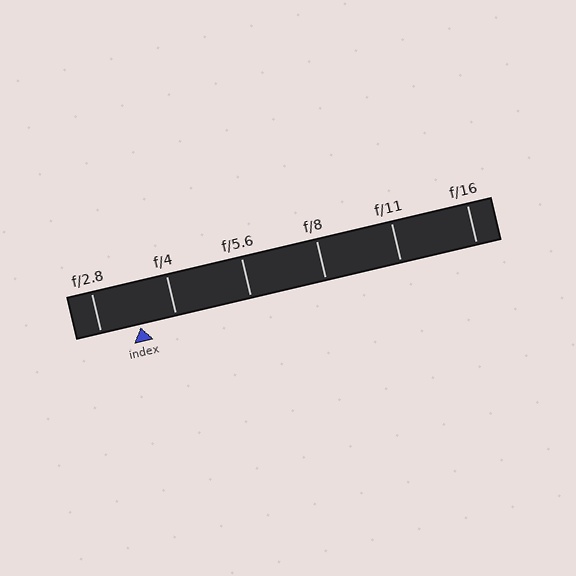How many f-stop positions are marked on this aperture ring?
There are 6 f-stop positions marked.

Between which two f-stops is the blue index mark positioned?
The index mark is between f/2.8 and f/4.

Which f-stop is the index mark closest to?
The index mark is closest to f/4.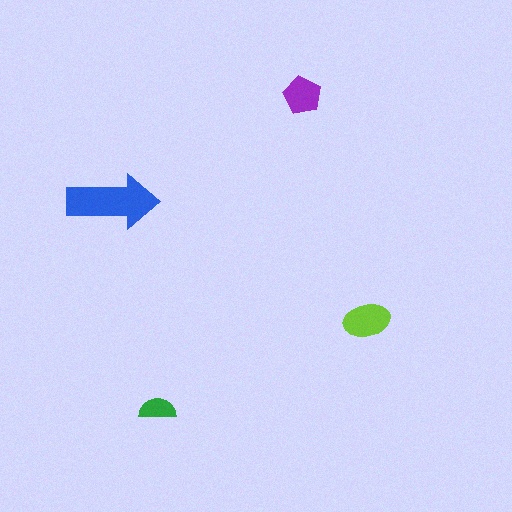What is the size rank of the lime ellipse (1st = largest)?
2nd.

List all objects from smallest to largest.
The green semicircle, the purple pentagon, the lime ellipse, the blue arrow.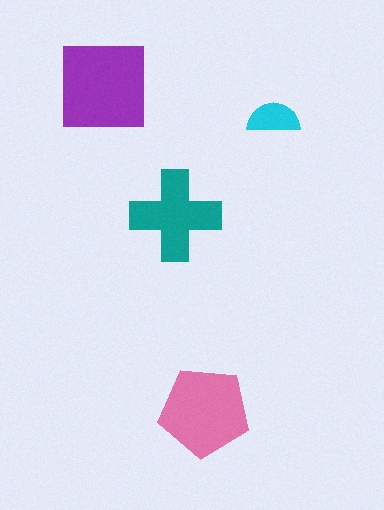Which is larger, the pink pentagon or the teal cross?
The pink pentagon.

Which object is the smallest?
The cyan semicircle.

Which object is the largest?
The purple square.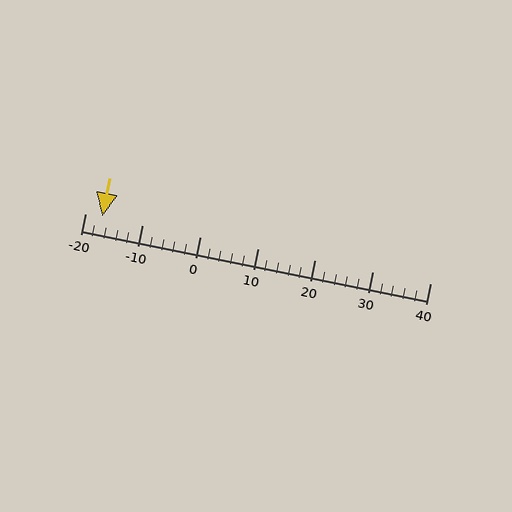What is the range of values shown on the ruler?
The ruler shows values from -20 to 40.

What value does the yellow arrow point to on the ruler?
The yellow arrow points to approximately -17.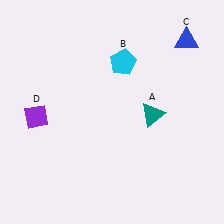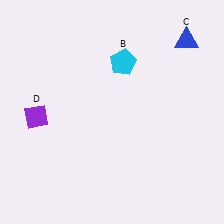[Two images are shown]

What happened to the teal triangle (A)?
The teal triangle (A) was removed in Image 2. It was in the bottom-right area of Image 1.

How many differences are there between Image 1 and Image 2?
There is 1 difference between the two images.